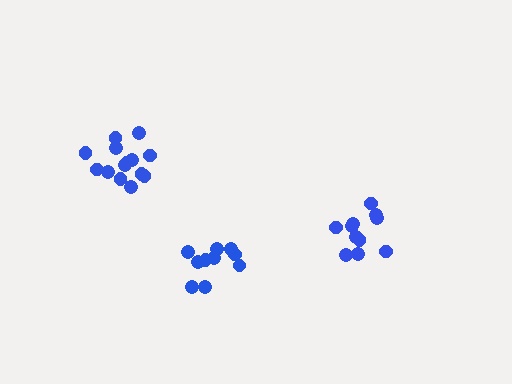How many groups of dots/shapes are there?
There are 3 groups.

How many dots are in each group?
Group 1: 11 dots, Group 2: 10 dots, Group 3: 14 dots (35 total).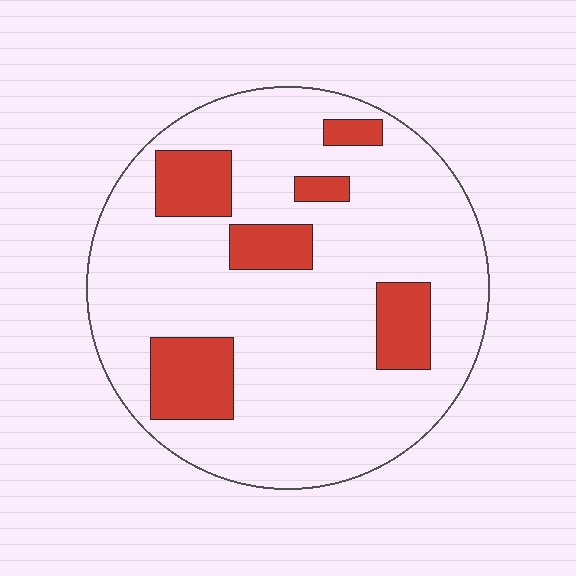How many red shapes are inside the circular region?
6.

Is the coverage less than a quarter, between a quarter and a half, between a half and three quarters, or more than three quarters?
Less than a quarter.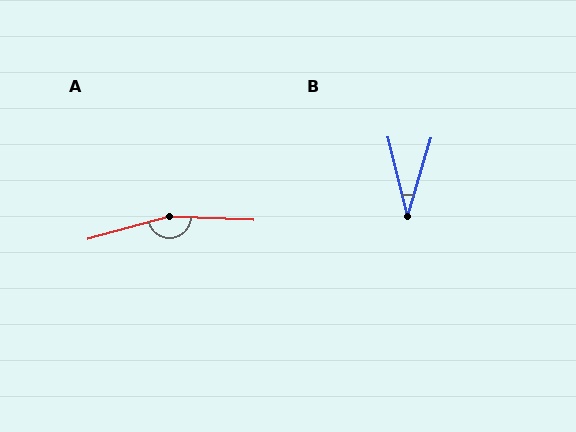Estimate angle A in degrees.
Approximately 162 degrees.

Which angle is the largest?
A, at approximately 162 degrees.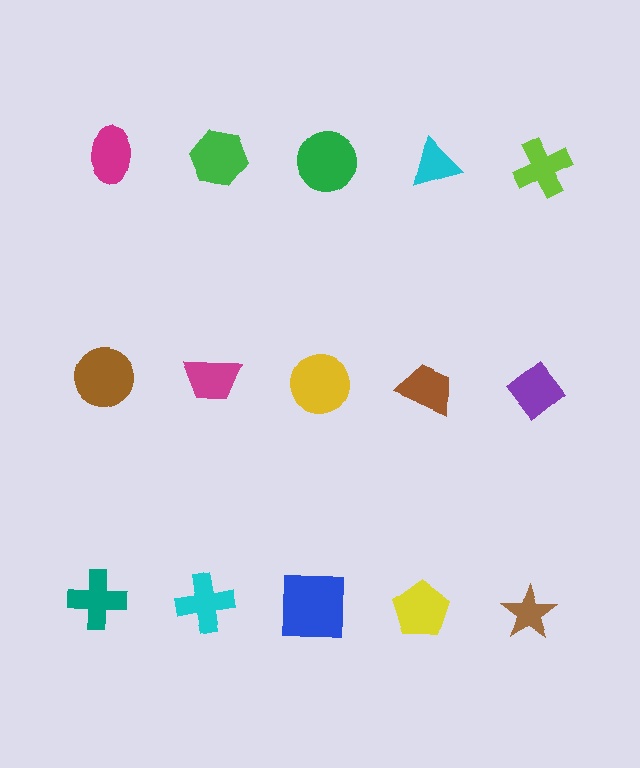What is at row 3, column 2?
A cyan cross.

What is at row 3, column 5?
A brown star.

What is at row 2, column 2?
A magenta trapezoid.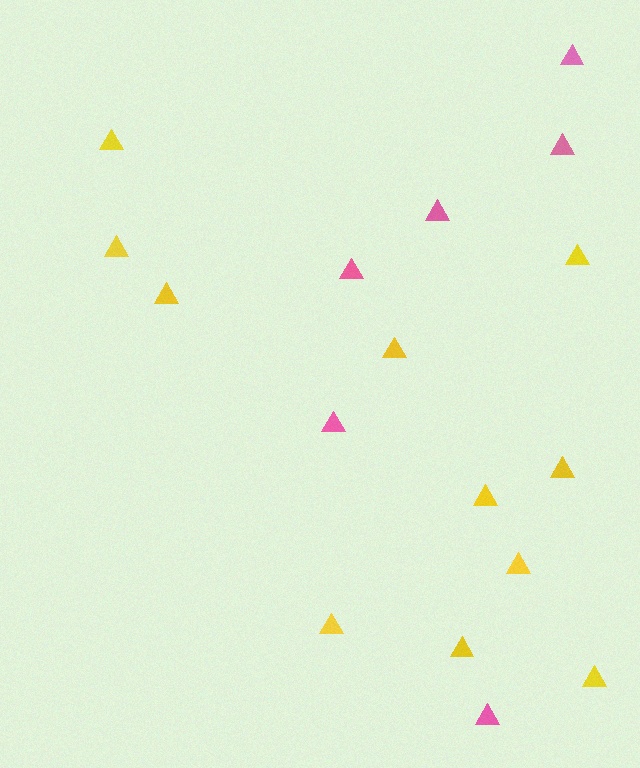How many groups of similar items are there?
There are 2 groups: one group of yellow triangles (11) and one group of pink triangles (6).